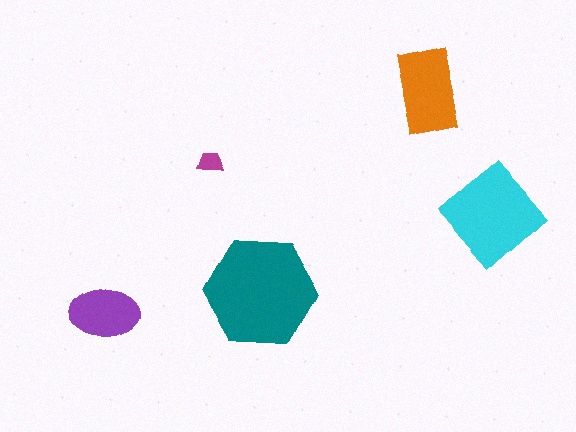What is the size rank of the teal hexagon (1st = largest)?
1st.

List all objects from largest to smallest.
The teal hexagon, the cyan diamond, the orange rectangle, the purple ellipse, the magenta trapezoid.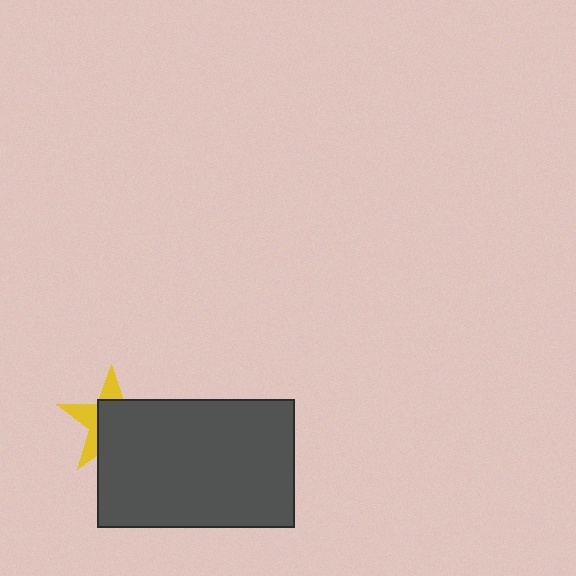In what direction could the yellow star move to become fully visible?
The yellow star could move toward the upper-left. That would shift it out from behind the dark gray rectangle entirely.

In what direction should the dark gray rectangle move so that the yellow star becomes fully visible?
The dark gray rectangle should move toward the lower-right. That is the shortest direction to clear the overlap and leave the yellow star fully visible.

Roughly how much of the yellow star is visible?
A small part of it is visible (roughly 38%).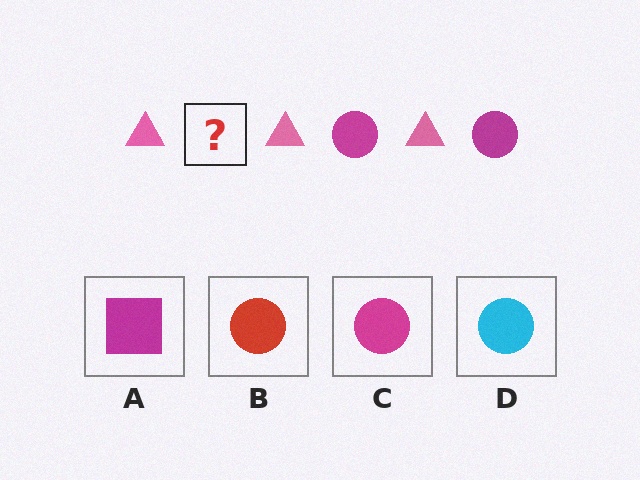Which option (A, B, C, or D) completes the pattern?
C.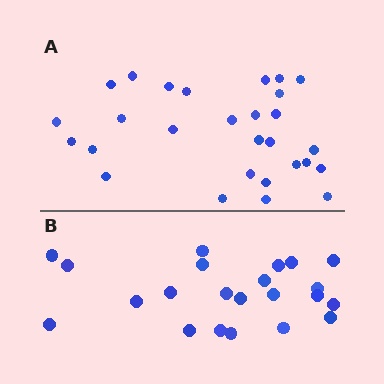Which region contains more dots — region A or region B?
Region A (the top region) has more dots.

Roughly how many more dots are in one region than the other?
Region A has about 6 more dots than region B.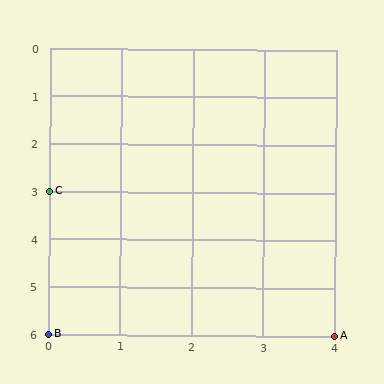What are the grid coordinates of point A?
Point A is at grid coordinates (4, 6).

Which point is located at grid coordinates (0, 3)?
Point C is at (0, 3).